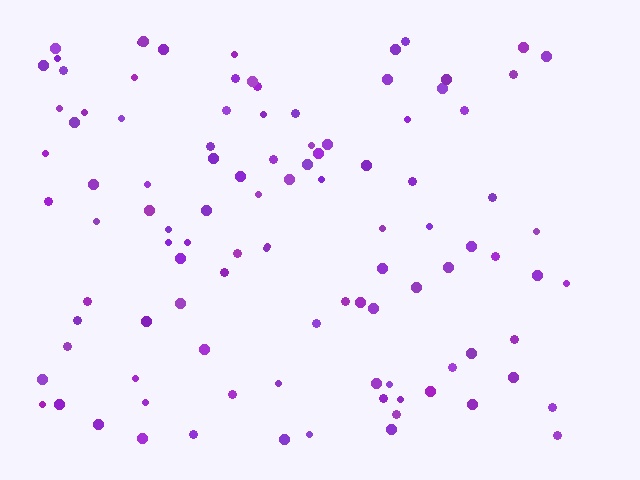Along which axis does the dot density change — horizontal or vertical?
Horizontal.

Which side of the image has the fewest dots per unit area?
The right.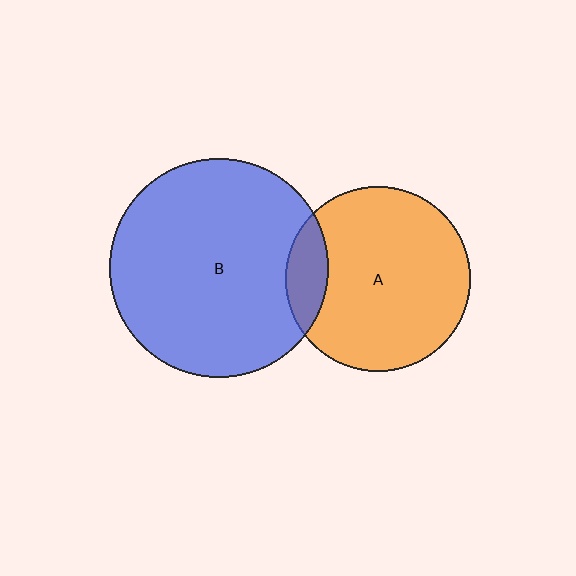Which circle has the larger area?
Circle B (blue).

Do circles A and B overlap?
Yes.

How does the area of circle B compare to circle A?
Approximately 1.4 times.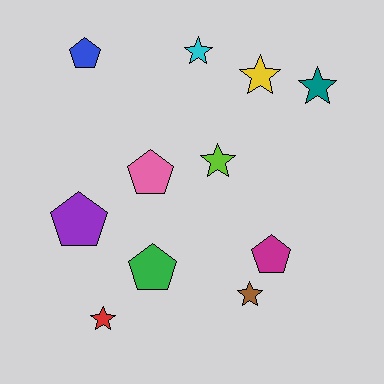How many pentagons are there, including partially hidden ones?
There are 5 pentagons.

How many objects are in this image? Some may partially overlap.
There are 11 objects.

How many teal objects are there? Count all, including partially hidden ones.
There is 1 teal object.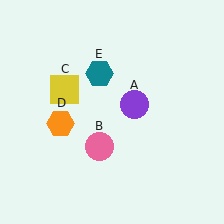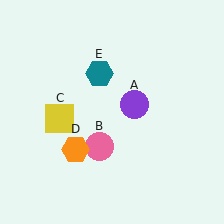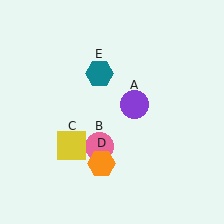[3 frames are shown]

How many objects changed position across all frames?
2 objects changed position: yellow square (object C), orange hexagon (object D).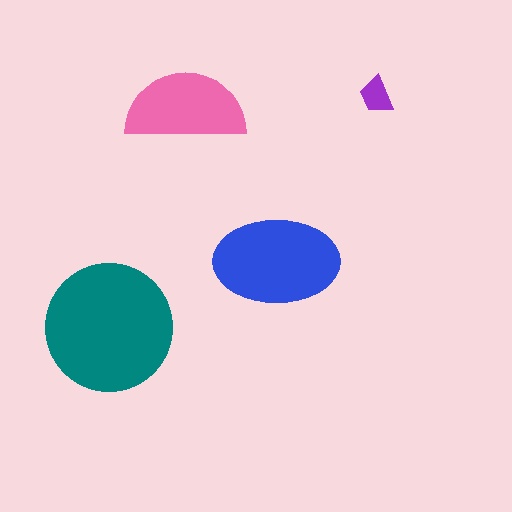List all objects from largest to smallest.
The teal circle, the blue ellipse, the pink semicircle, the purple trapezoid.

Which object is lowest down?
The teal circle is bottommost.